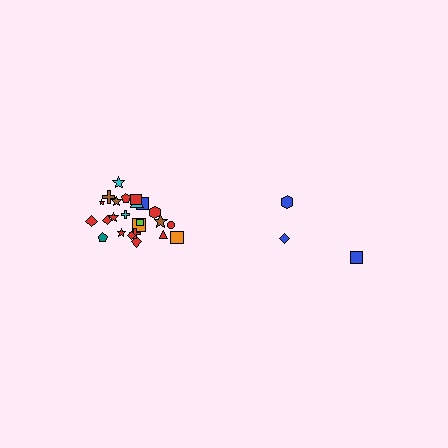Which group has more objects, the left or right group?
The left group.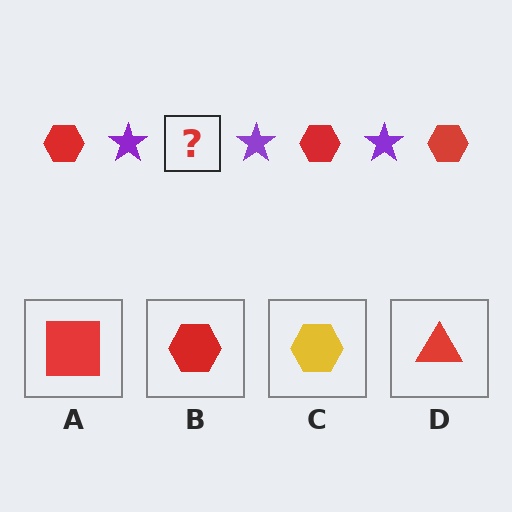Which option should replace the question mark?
Option B.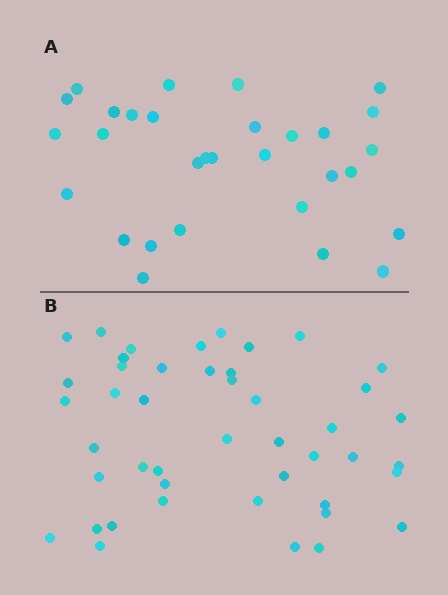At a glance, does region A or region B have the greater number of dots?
Region B (the bottom region) has more dots.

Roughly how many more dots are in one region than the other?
Region B has approximately 15 more dots than region A.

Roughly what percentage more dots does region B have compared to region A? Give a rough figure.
About 50% more.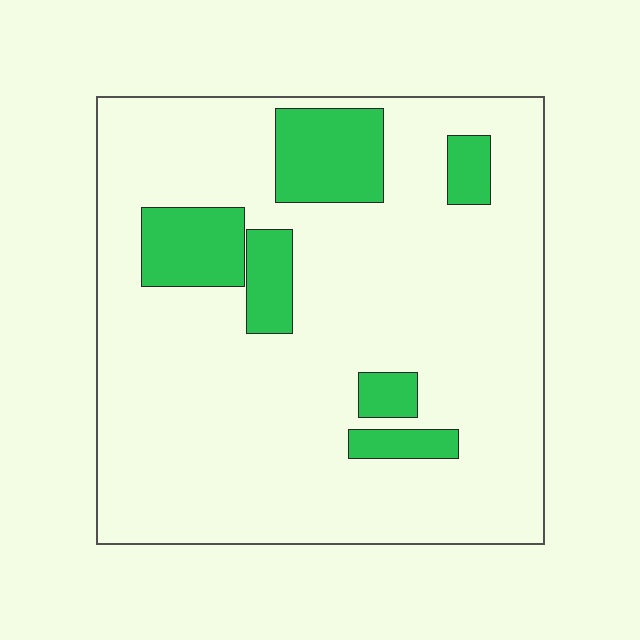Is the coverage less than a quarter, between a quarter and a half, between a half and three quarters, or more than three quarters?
Less than a quarter.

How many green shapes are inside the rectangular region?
6.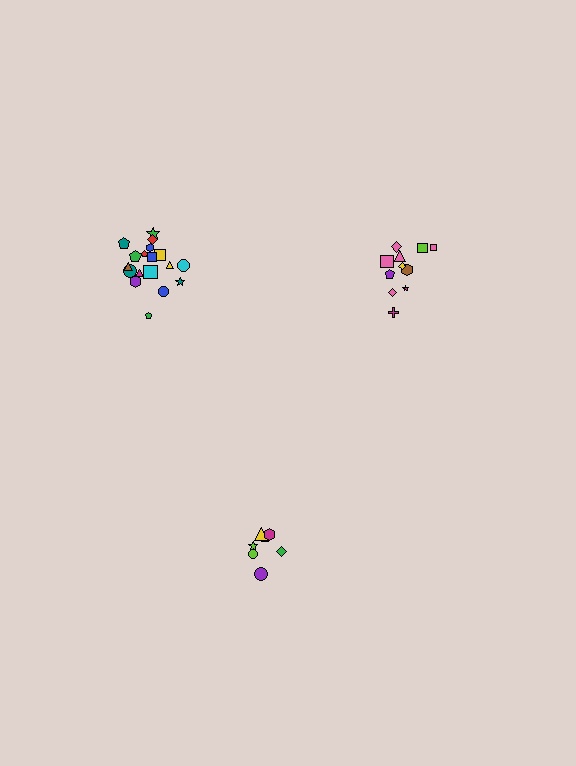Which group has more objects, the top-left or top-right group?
The top-left group.